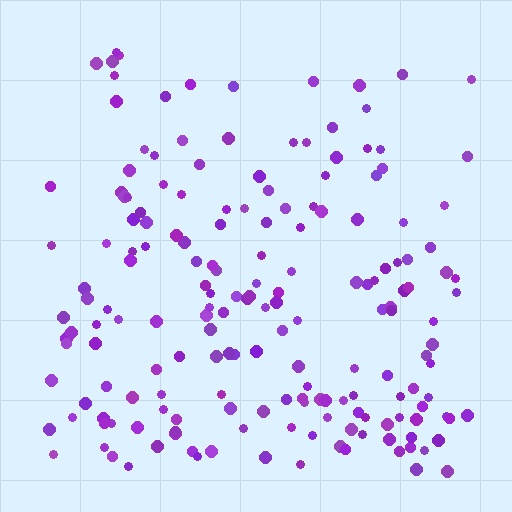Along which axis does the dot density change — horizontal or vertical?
Vertical.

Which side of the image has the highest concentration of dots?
The bottom.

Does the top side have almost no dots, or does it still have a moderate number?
Still a moderate number, just noticeably fewer than the bottom.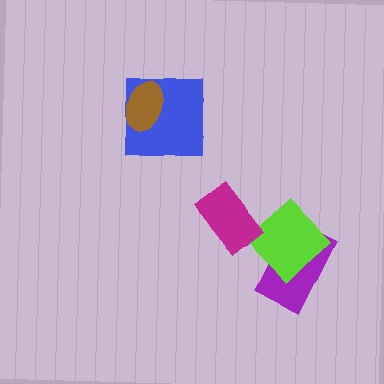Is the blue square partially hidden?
Yes, it is partially covered by another shape.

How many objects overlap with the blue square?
1 object overlaps with the blue square.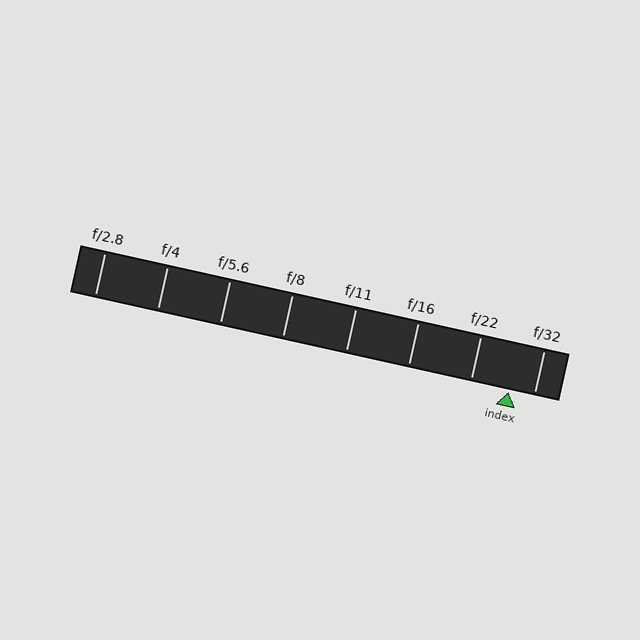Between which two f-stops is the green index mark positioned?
The index mark is between f/22 and f/32.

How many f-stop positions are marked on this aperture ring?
There are 8 f-stop positions marked.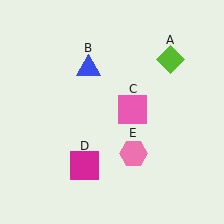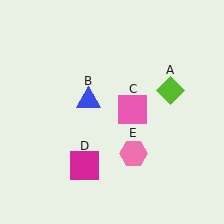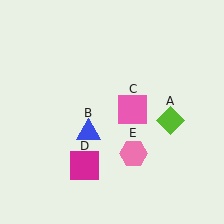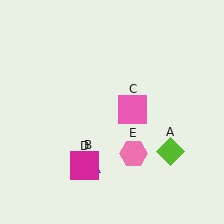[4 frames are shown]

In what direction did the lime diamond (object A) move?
The lime diamond (object A) moved down.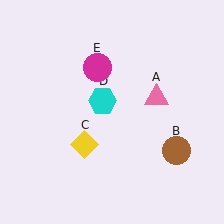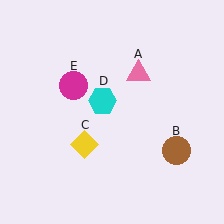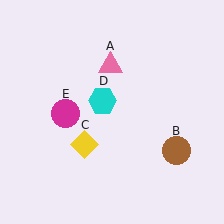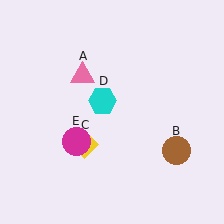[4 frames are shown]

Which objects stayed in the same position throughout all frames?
Brown circle (object B) and yellow diamond (object C) and cyan hexagon (object D) remained stationary.